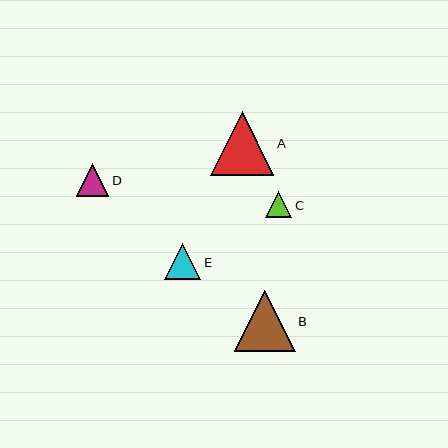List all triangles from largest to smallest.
From largest to smallest: A, B, E, D, C.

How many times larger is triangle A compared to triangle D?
Triangle A is approximately 2.0 times the size of triangle D.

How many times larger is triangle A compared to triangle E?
Triangle A is approximately 1.7 times the size of triangle E.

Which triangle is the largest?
Triangle A is the largest with a size of approximately 64 pixels.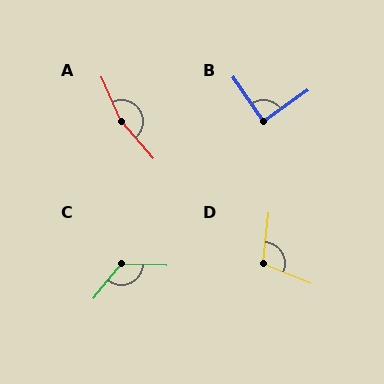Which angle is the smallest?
B, at approximately 89 degrees.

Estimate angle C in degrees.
Approximately 127 degrees.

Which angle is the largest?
A, at approximately 163 degrees.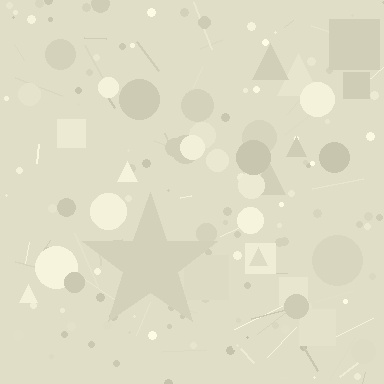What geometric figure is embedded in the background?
A star is embedded in the background.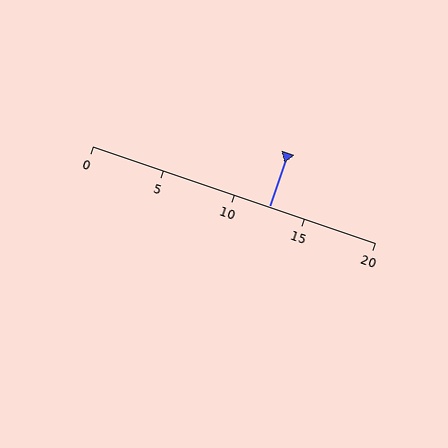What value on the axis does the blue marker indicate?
The marker indicates approximately 12.5.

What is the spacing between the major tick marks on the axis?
The major ticks are spaced 5 apart.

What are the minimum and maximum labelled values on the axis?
The axis runs from 0 to 20.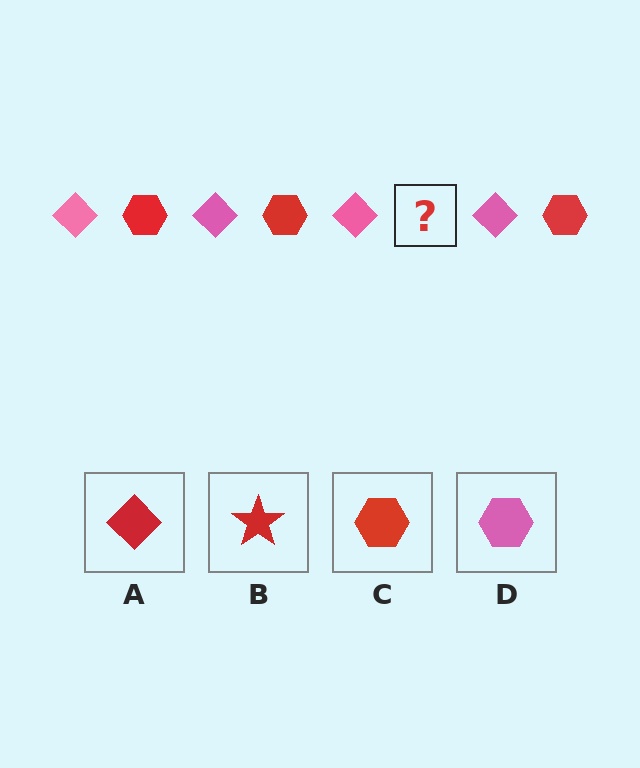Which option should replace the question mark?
Option C.